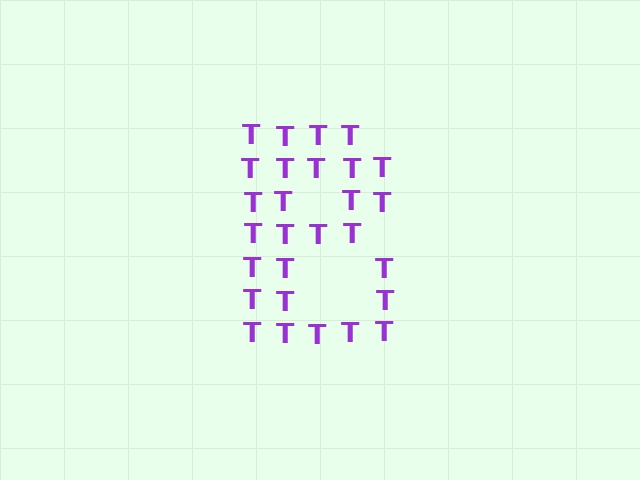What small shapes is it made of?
It is made of small letter T's.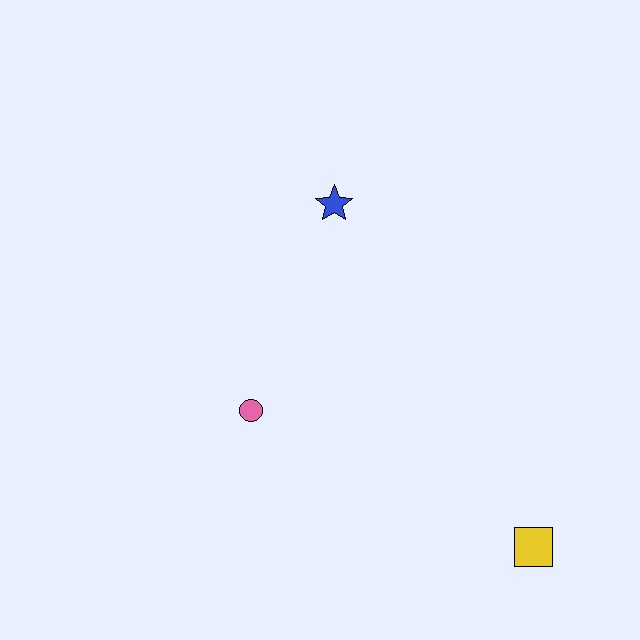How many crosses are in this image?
There are no crosses.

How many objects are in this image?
There are 3 objects.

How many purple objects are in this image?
There are no purple objects.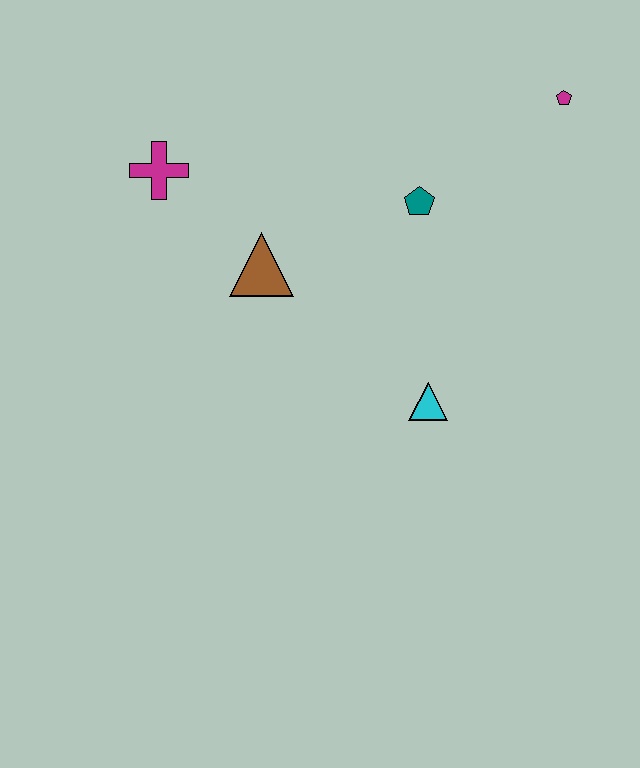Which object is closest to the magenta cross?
The brown triangle is closest to the magenta cross.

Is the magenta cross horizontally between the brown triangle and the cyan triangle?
No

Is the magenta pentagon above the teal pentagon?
Yes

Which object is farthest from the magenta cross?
The magenta pentagon is farthest from the magenta cross.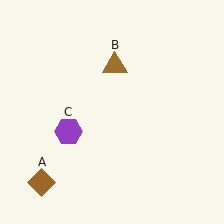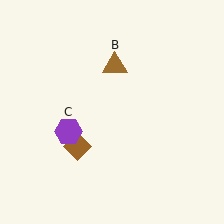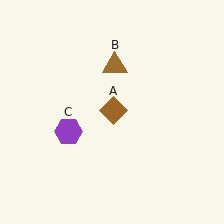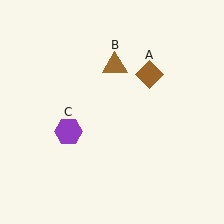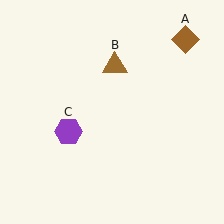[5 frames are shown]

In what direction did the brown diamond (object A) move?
The brown diamond (object A) moved up and to the right.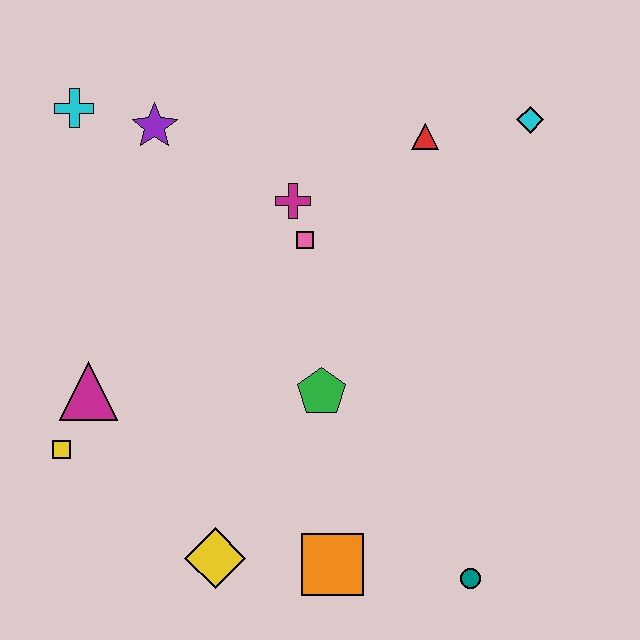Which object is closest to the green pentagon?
The pink square is closest to the green pentagon.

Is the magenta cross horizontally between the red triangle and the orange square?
No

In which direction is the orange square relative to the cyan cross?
The orange square is below the cyan cross.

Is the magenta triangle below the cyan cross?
Yes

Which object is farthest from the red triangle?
The yellow square is farthest from the red triangle.